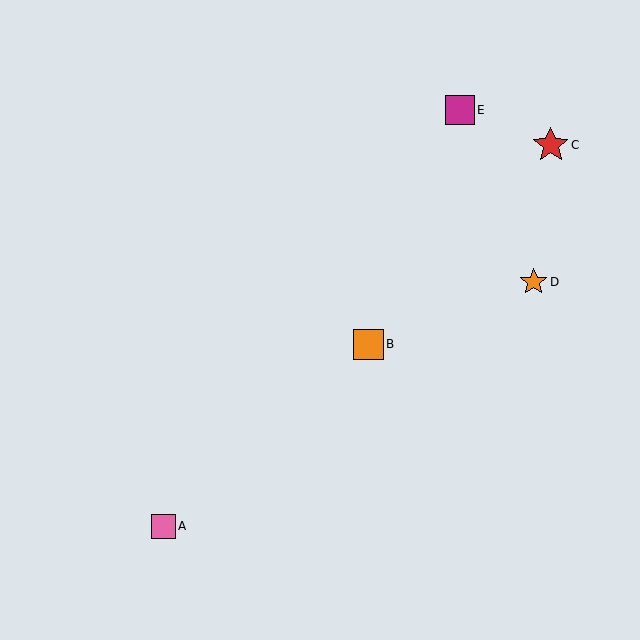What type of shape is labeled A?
Shape A is a pink square.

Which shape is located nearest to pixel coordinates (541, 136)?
The red star (labeled C) at (551, 145) is nearest to that location.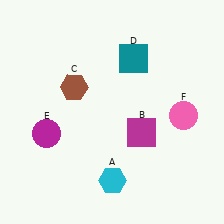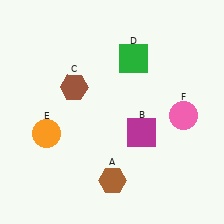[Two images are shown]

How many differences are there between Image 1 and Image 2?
There are 3 differences between the two images.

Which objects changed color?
A changed from cyan to brown. D changed from teal to green. E changed from magenta to orange.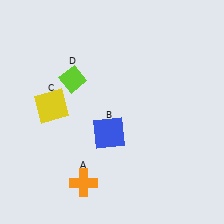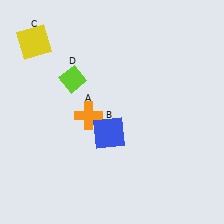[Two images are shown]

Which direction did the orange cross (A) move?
The orange cross (A) moved up.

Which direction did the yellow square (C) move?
The yellow square (C) moved up.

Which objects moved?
The objects that moved are: the orange cross (A), the yellow square (C).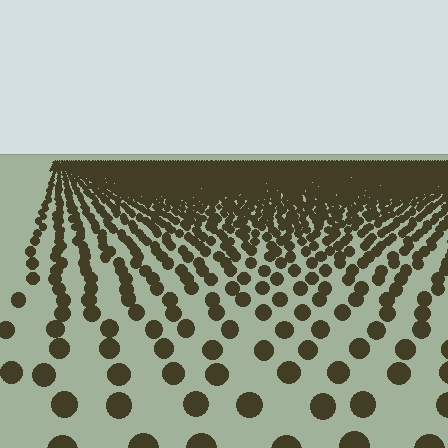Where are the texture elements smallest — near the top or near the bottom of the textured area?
Near the top.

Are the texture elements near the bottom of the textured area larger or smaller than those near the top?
Larger. Near the bottom, elements are closer to the viewer and appear at a bigger on-screen size.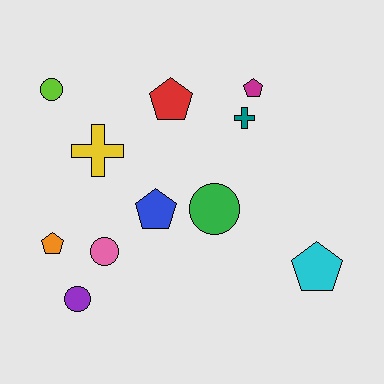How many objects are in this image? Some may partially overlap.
There are 11 objects.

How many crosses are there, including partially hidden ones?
There are 2 crosses.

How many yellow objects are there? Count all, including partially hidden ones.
There is 1 yellow object.